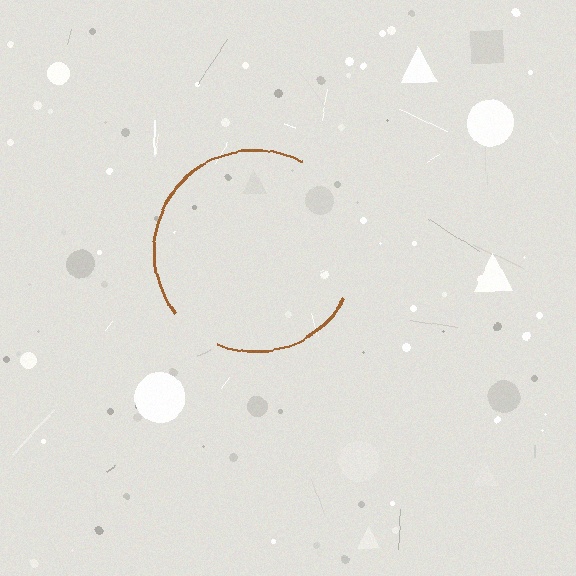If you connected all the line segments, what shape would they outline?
They would outline a circle.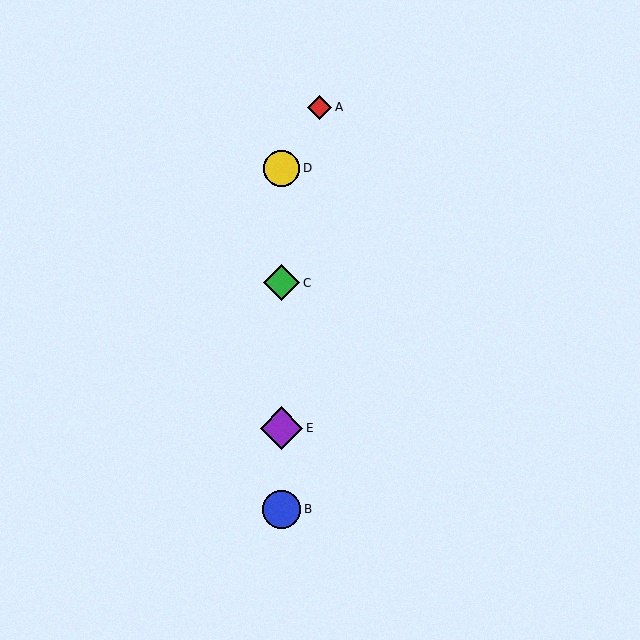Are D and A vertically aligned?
No, D is at x≈282 and A is at x≈320.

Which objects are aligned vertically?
Objects B, C, D, E are aligned vertically.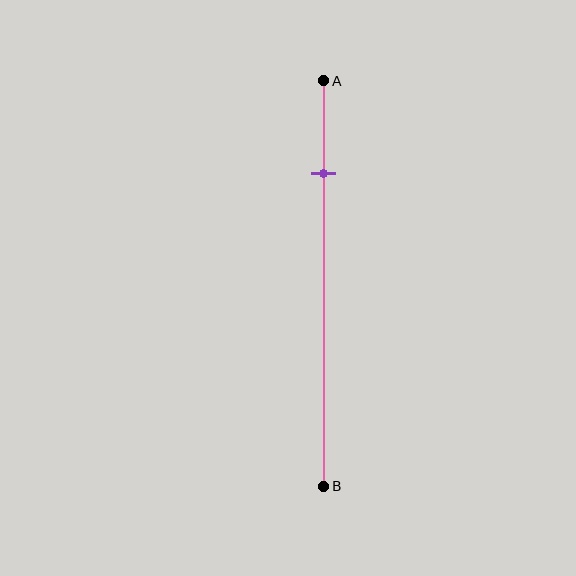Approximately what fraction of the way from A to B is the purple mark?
The purple mark is approximately 25% of the way from A to B.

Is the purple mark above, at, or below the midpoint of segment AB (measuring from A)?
The purple mark is above the midpoint of segment AB.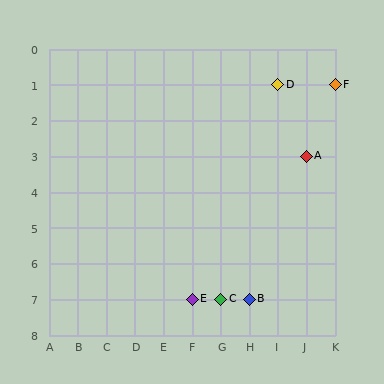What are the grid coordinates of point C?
Point C is at grid coordinates (G, 7).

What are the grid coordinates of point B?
Point B is at grid coordinates (H, 7).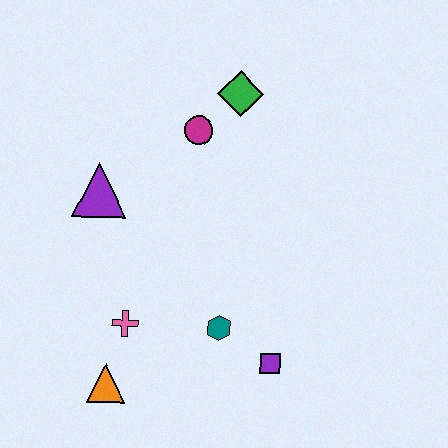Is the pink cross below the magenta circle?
Yes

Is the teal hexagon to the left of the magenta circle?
No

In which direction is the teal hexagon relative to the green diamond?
The teal hexagon is below the green diamond.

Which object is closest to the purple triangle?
The magenta circle is closest to the purple triangle.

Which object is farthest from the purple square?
The green diamond is farthest from the purple square.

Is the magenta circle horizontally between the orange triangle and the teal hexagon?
Yes